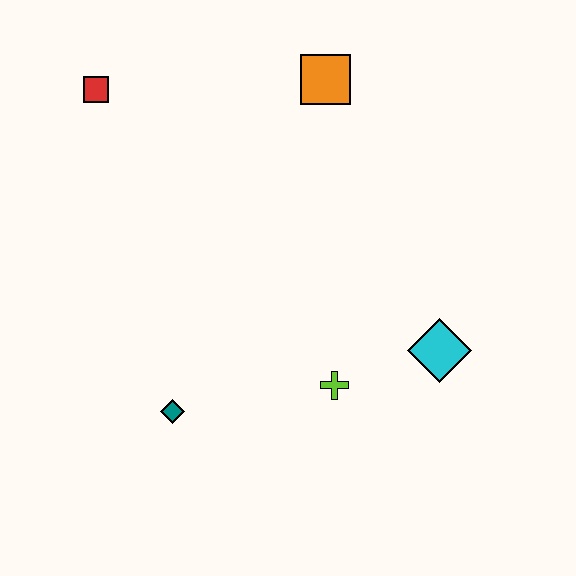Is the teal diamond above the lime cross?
No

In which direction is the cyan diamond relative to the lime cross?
The cyan diamond is to the right of the lime cross.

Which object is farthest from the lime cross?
The red square is farthest from the lime cross.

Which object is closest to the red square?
The orange square is closest to the red square.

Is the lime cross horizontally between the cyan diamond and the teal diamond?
Yes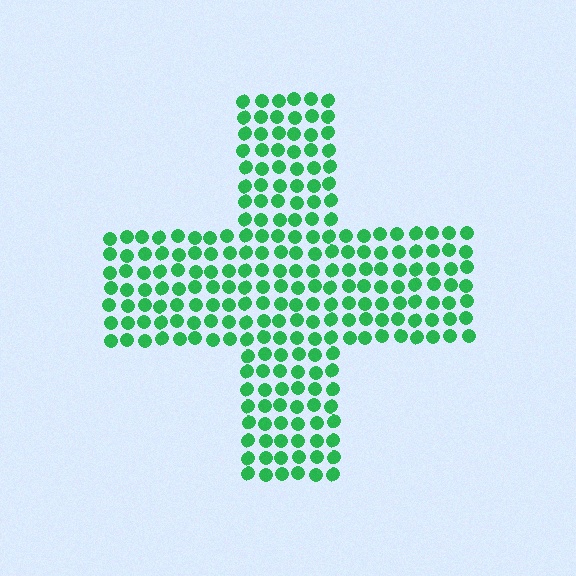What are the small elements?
The small elements are circles.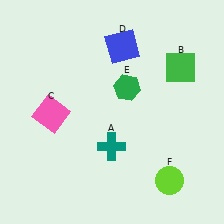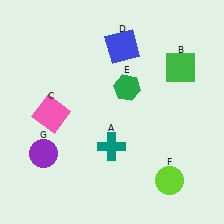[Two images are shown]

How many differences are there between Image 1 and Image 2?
There is 1 difference between the two images.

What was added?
A purple circle (G) was added in Image 2.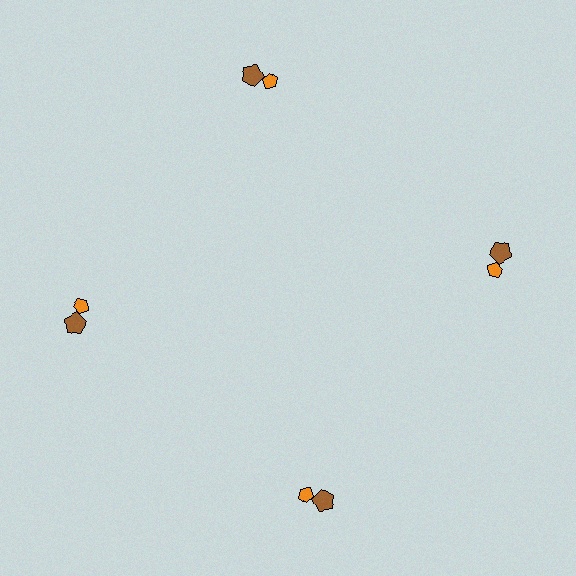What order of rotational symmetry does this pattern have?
This pattern has 4-fold rotational symmetry.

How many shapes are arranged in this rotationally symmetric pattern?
There are 8 shapes, arranged in 4 groups of 2.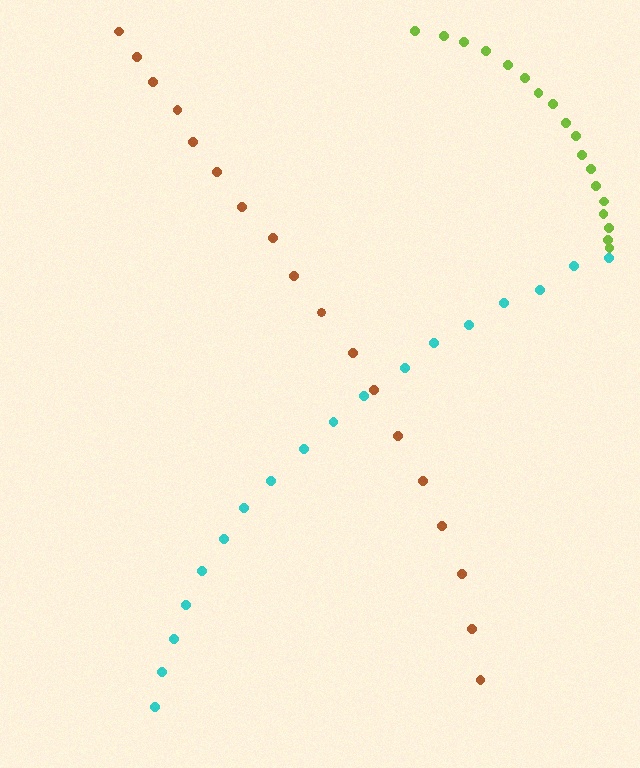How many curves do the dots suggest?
There are 3 distinct paths.